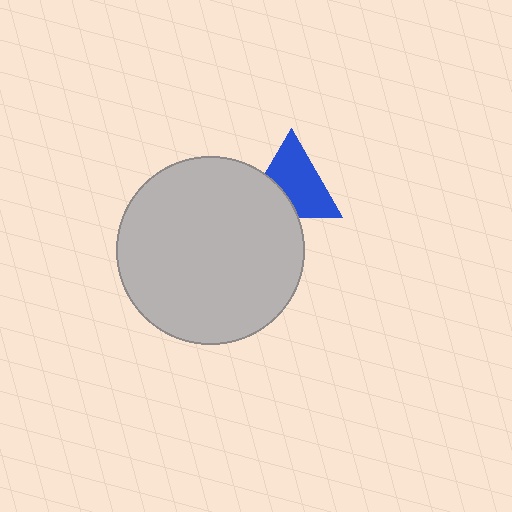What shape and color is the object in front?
The object in front is a light gray circle.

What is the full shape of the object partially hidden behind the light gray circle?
The partially hidden object is a blue triangle.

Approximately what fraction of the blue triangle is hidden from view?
Roughly 32% of the blue triangle is hidden behind the light gray circle.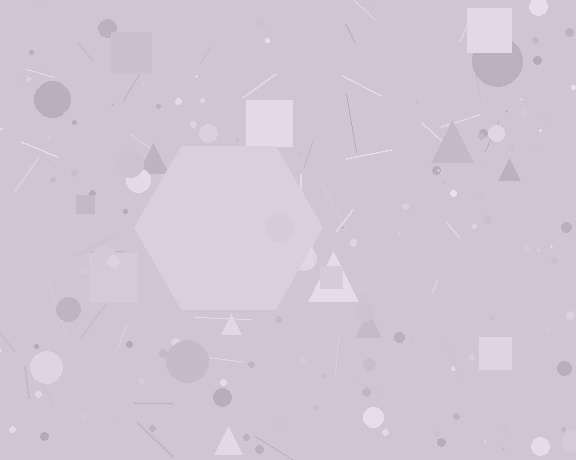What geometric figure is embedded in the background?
A hexagon is embedded in the background.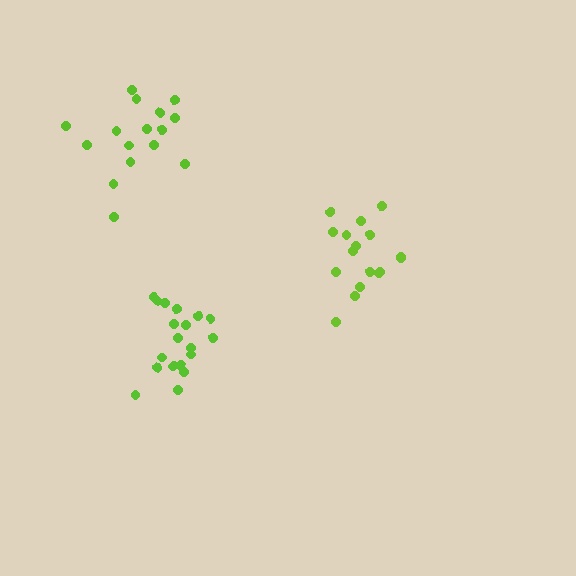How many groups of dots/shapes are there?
There are 3 groups.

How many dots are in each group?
Group 1: 17 dots, Group 2: 19 dots, Group 3: 16 dots (52 total).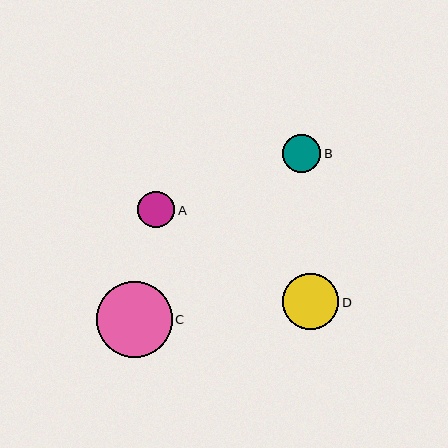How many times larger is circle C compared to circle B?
Circle C is approximately 2.0 times the size of circle B.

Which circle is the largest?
Circle C is the largest with a size of approximately 76 pixels.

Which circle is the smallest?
Circle A is the smallest with a size of approximately 37 pixels.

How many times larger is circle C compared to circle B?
Circle C is approximately 2.0 times the size of circle B.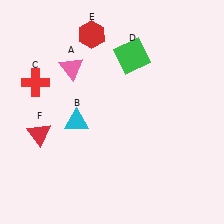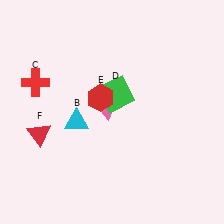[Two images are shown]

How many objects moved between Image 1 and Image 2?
3 objects moved between the two images.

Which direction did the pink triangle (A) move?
The pink triangle (A) moved down.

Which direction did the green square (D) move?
The green square (D) moved down.